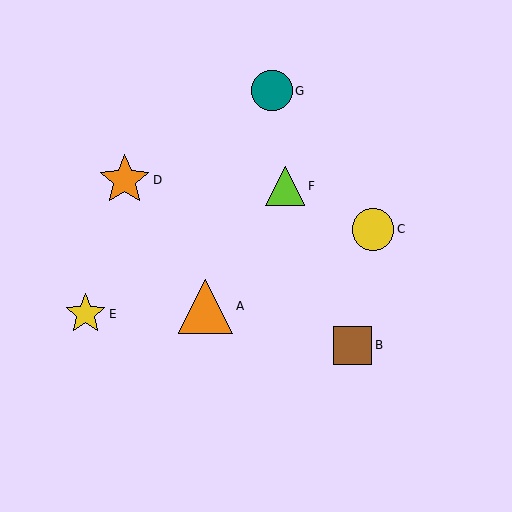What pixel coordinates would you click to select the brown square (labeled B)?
Click at (353, 345) to select the brown square B.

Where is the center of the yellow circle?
The center of the yellow circle is at (373, 229).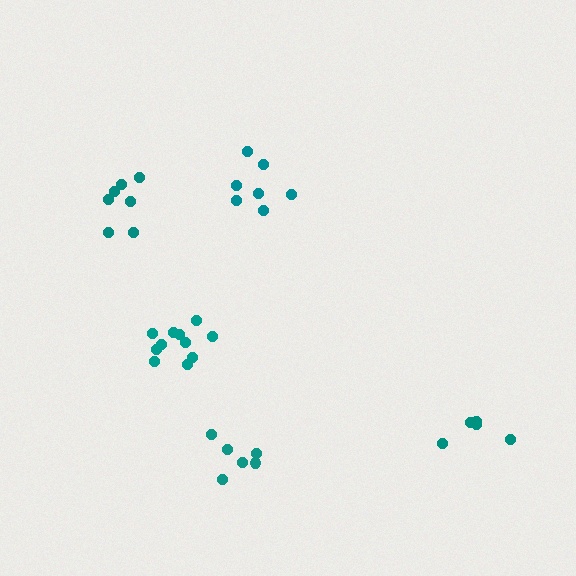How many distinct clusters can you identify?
There are 5 distinct clusters.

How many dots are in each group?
Group 1: 7 dots, Group 2: 7 dots, Group 3: 6 dots, Group 4: 5 dots, Group 5: 11 dots (36 total).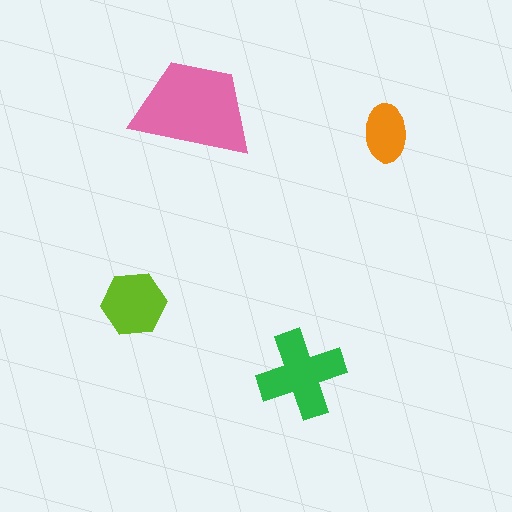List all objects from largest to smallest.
The pink trapezoid, the green cross, the lime hexagon, the orange ellipse.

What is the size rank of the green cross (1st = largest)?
2nd.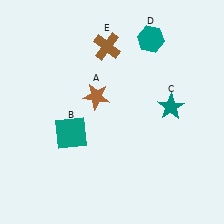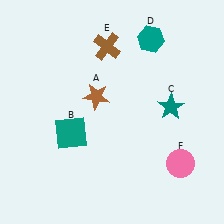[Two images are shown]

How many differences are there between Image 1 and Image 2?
There is 1 difference between the two images.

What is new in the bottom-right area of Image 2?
A pink circle (F) was added in the bottom-right area of Image 2.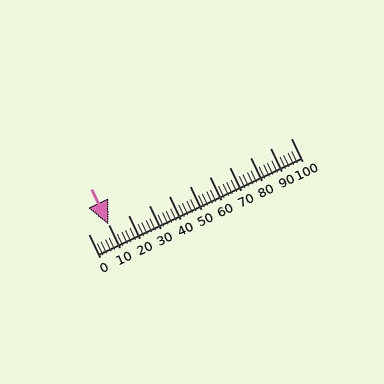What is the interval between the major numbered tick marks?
The major tick marks are spaced 10 units apart.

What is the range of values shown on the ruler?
The ruler shows values from 0 to 100.